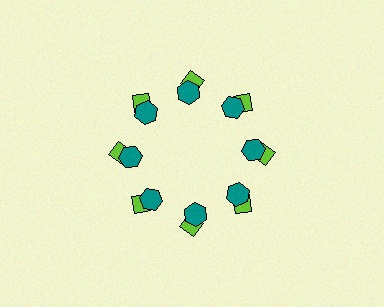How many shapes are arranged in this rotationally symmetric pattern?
There are 16 shapes, arranged in 8 groups of 2.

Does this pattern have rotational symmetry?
Yes, this pattern has 8-fold rotational symmetry. It looks the same after rotating 45 degrees around the center.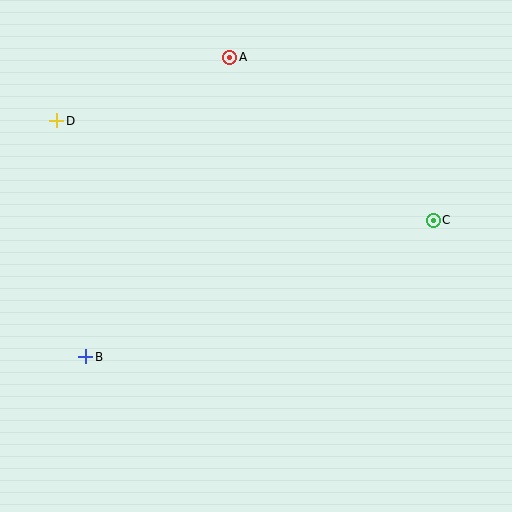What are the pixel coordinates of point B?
Point B is at (86, 357).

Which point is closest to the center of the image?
Point C at (433, 220) is closest to the center.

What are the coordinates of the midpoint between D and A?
The midpoint between D and A is at (143, 89).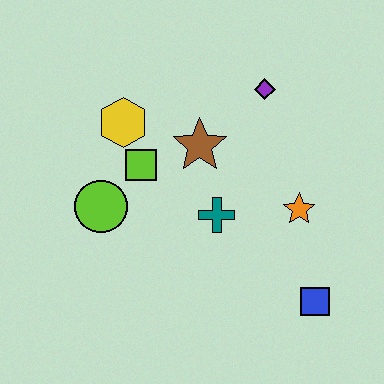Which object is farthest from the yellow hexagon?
The blue square is farthest from the yellow hexagon.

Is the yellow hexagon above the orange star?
Yes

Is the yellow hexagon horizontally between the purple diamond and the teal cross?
No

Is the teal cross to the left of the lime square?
No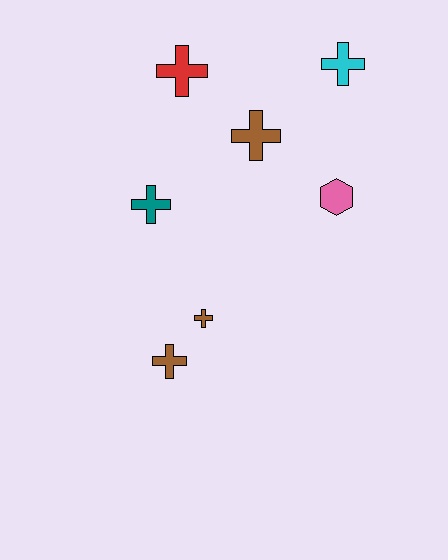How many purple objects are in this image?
There are no purple objects.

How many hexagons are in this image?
There is 1 hexagon.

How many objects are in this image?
There are 7 objects.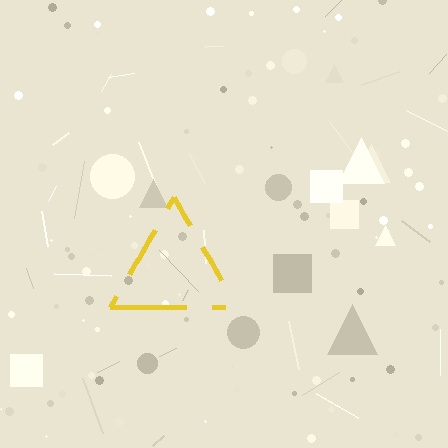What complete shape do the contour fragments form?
The contour fragments form a triangle.